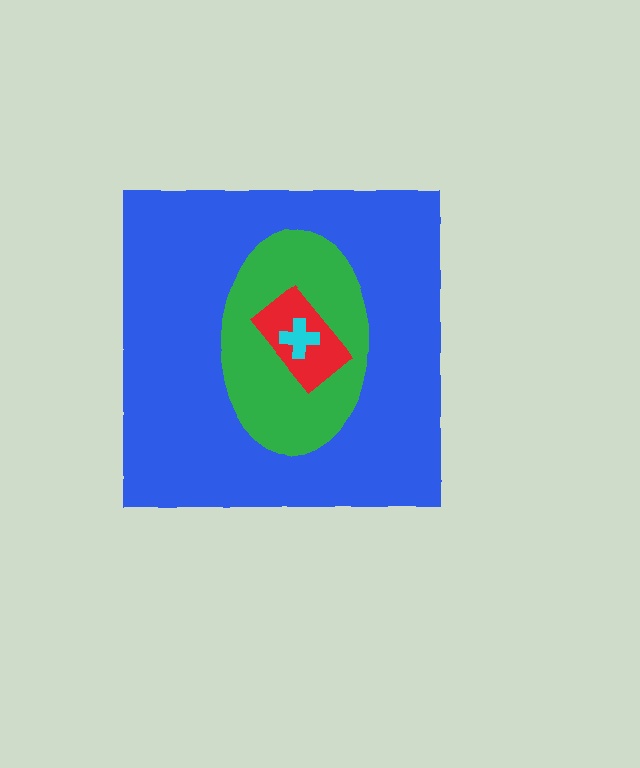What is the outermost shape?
The blue square.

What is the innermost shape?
The cyan cross.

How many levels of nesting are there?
4.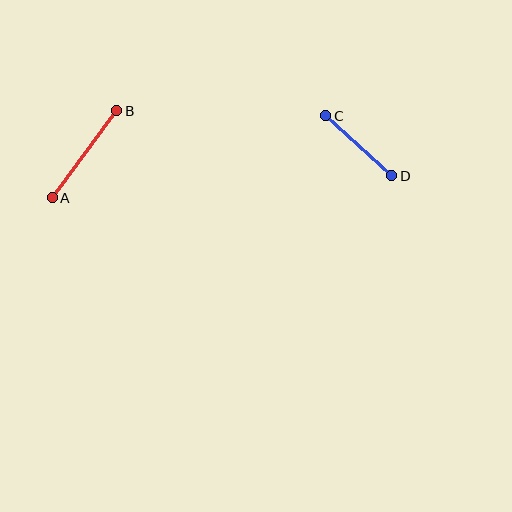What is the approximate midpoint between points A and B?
The midpoint is at approximately (85, 154) pixels.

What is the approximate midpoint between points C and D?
The midpoint is at approximately (359, 146) pixels.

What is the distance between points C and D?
The distance is approximately 89 pixels.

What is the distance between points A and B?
The distance is approximately 108 pixels.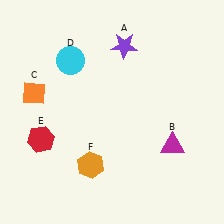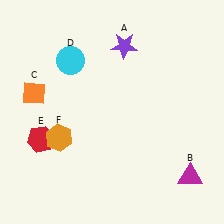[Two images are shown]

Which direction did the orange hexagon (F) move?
The orange hexagon (F) moved left.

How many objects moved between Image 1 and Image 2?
2 objects moved between the two images.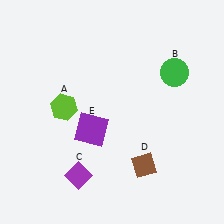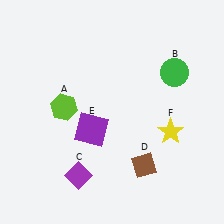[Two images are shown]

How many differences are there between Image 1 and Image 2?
There is 1 difference between the two images.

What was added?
A yellow star (F) was added in Image 2.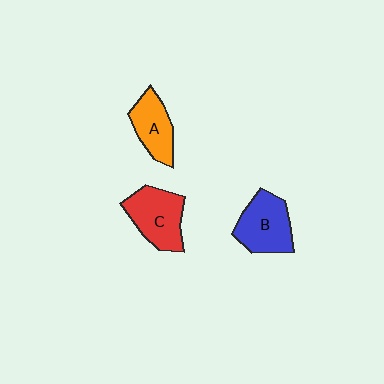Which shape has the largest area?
Shape C (red).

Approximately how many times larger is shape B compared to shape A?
Approximately 1.3 times.